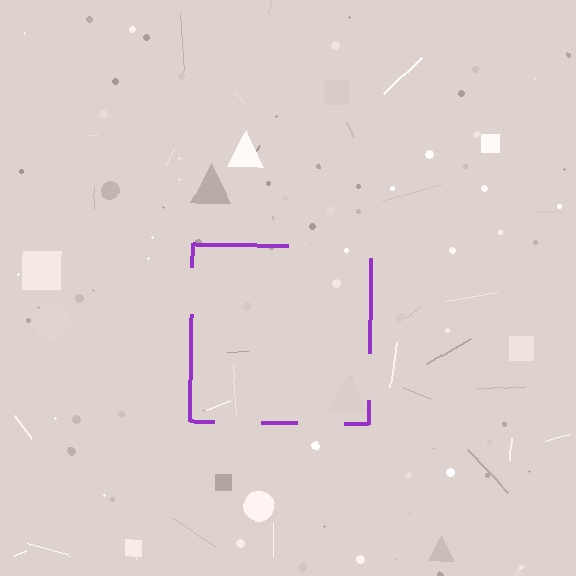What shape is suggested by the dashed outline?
The dashed outline suggests a square.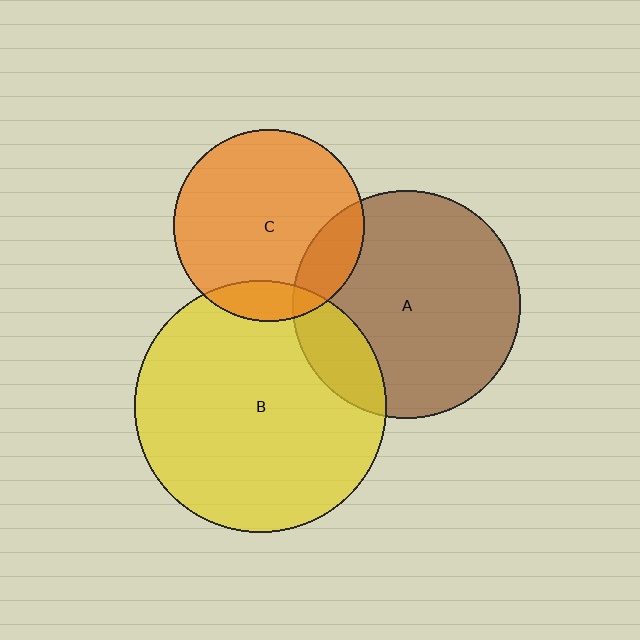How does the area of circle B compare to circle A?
Approximately 1.2 times.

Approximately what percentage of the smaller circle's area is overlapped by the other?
Approximately 15%.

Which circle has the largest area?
Circle B (yellow).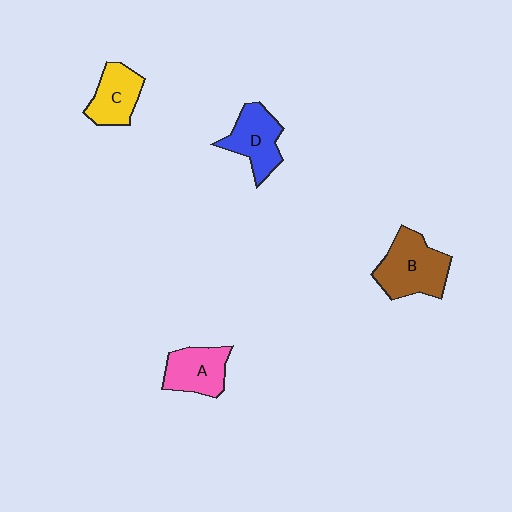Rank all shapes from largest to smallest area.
From largest to smallest: B (brown), D (blue), A (pink), C (yellow).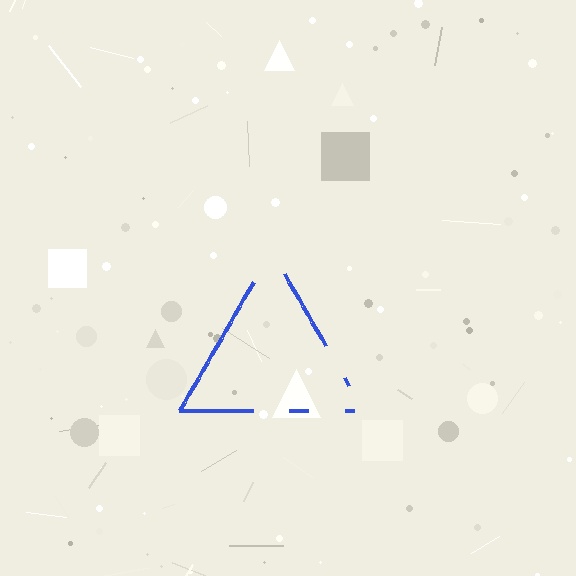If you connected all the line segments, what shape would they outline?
They would outline a triangle.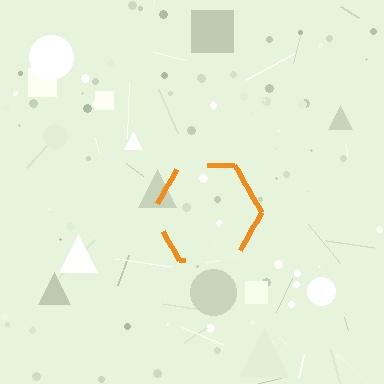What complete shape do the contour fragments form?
The contour fragments form a hexagon.